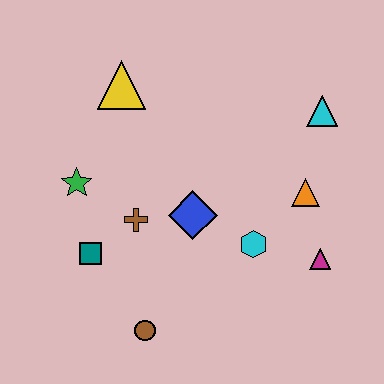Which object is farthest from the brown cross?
The cyan triangle is farthest from the brown cross.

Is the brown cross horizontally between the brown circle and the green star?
Yes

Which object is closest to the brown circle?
The teal square is closest to the brown circle.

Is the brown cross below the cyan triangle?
Yes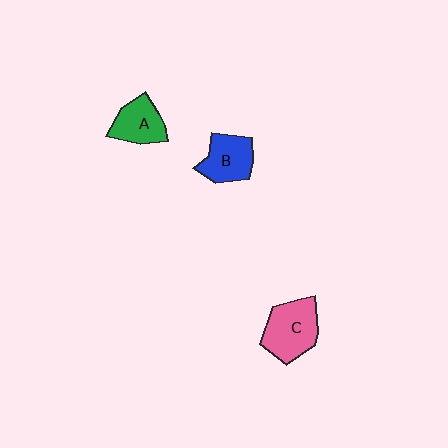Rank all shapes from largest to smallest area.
From largest to smallest: C (pink), B (blue), A (green).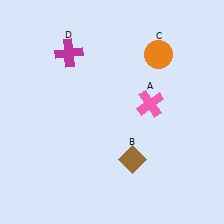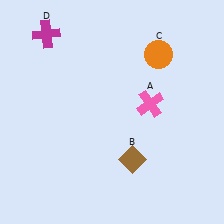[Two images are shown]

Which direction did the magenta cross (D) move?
The magenta cross (D) moved left.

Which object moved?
The magenta cross (D) moved left.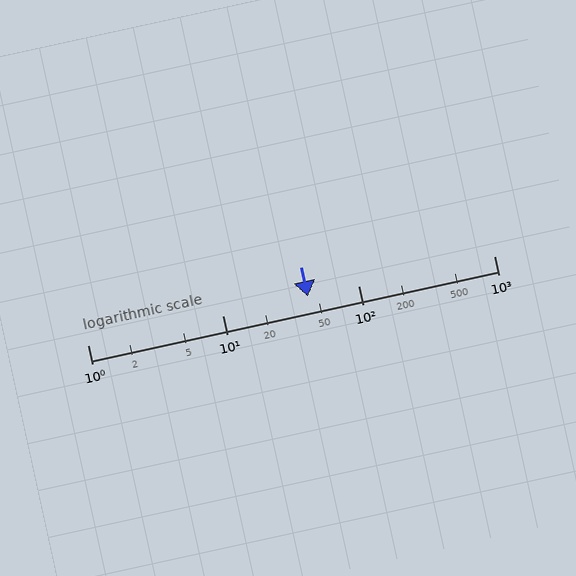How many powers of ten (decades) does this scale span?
The scale spans 3 decades, from 1 to 1000.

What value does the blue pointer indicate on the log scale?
The pointer indicates approximately 42.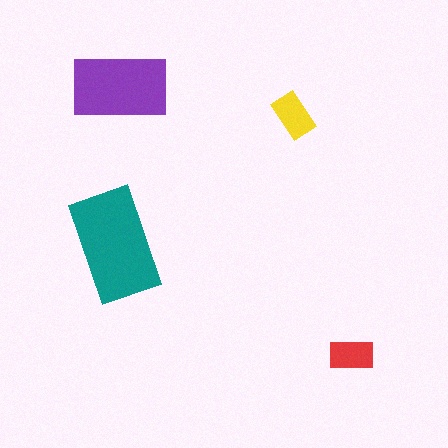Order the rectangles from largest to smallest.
the teal one, the purple one, the yellow one, the red one.